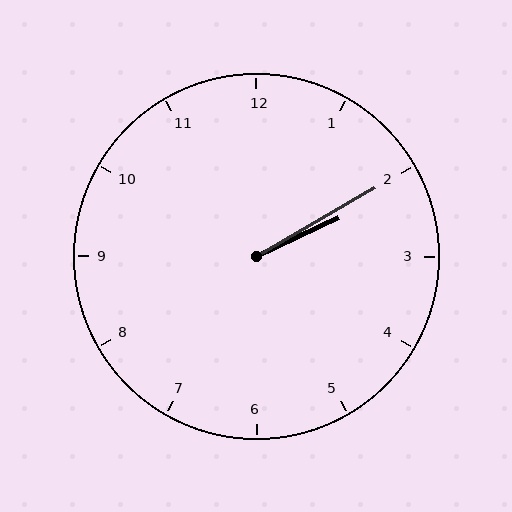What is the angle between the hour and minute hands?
Approximately 5 degrees.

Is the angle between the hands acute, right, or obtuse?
It is acute.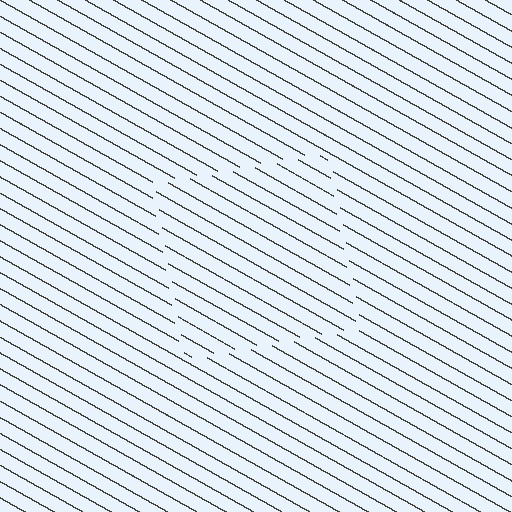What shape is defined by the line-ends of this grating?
An illusory square. The interior of the shape contains the same grating, shifted by half a period — the contour is defined by the phase discontinuity where line-ends from the inner and outer gratings abut.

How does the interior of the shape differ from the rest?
The interior of the shape contains the same grating, shifted by half a period — the contour is defined by the phase discontinuity where line-ends from the inner and outer gratings abut.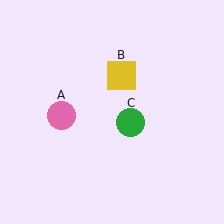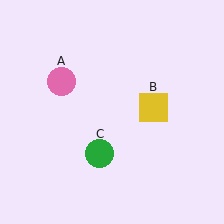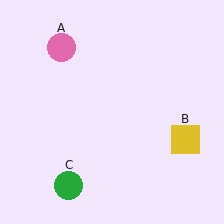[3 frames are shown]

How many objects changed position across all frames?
3 objects changed position: pink circle (object A), yellow square (object B), green circle (object C).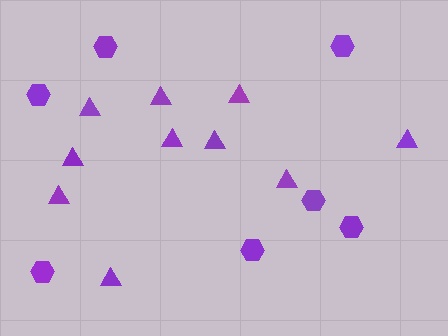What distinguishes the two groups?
There are 2 groups: one group of hexagons (7) and one group of triangles (10).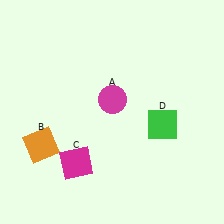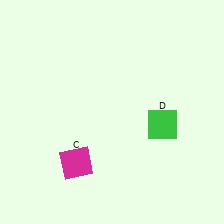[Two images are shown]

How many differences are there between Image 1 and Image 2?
There are 2 differences between the two images.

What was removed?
The magenta circle (A), the orange square (B) were removed in Image 2.